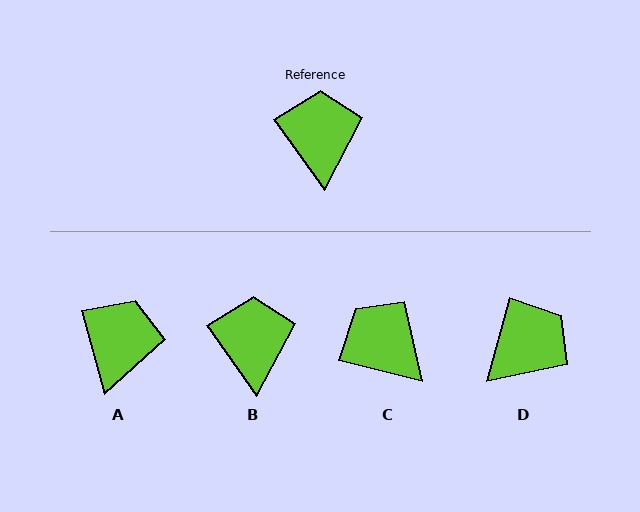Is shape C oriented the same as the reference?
No, it is off by about 40 degrees.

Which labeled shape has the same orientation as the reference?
B.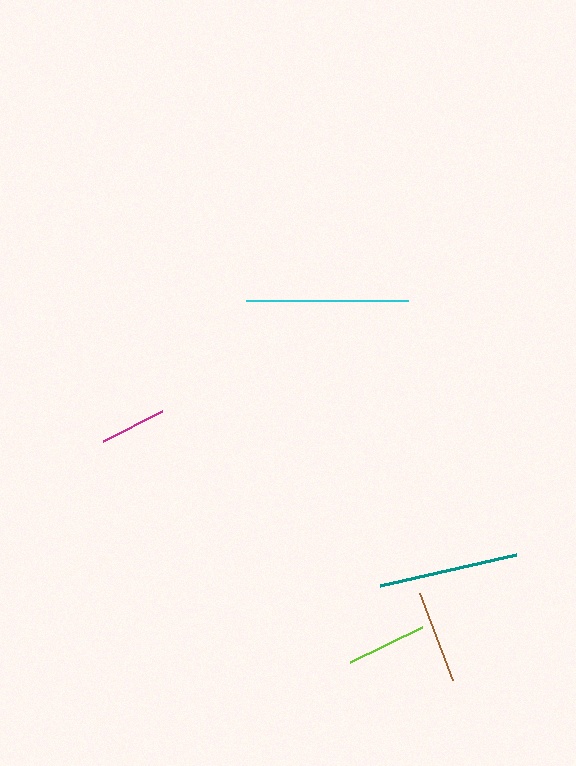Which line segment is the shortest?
The magenta line is the shortest at approximately 66 pixels.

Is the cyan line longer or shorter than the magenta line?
The cyan line is longer than the magenta line.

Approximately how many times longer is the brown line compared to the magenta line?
The brown line is approximately 1.4 times the length of the magenta line.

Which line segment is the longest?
The cyan line is the longest at approximately 162 pixels.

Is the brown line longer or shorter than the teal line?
The teal line is longer than the brown line.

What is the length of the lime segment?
The lime segment is approximately 80 pixels long.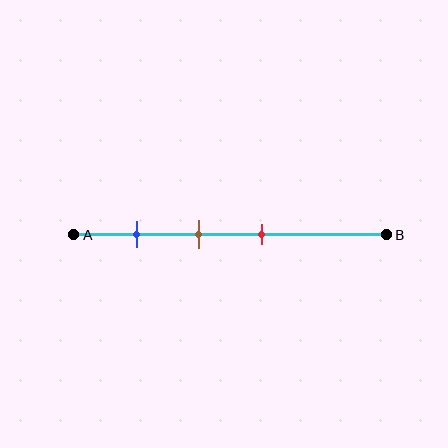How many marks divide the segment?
There are 3 marks dividing the segment.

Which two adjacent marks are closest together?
The brown and red marks are the closest adjacent pair.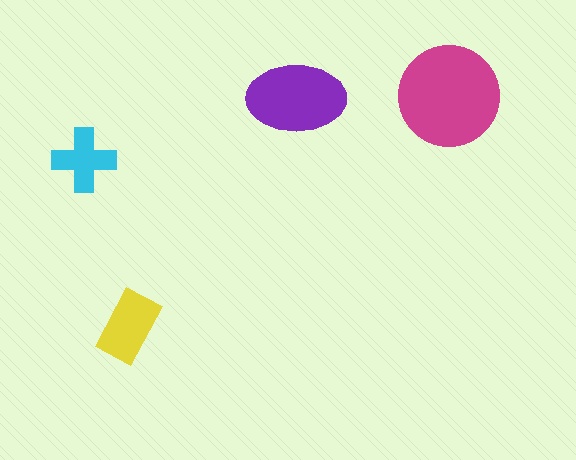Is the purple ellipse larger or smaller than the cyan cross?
Larger.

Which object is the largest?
The magenta circle.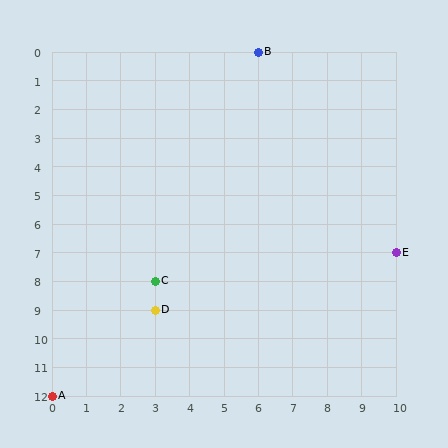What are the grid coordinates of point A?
Point A is at grid coordinates (0, 12).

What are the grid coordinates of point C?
Point C is at grid coordinates (3, 8).